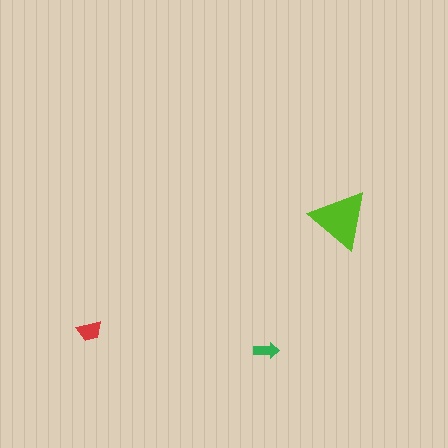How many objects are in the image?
There are 3 objects in the image.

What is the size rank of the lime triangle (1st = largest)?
1st.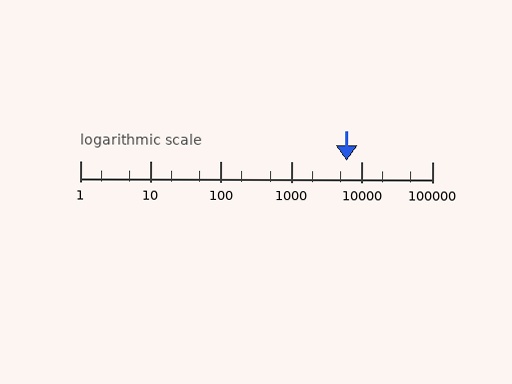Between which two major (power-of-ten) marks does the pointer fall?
The pointer is between 1000 and 10000.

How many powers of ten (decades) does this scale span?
The scale spans 5 decades, from 1 to 100000.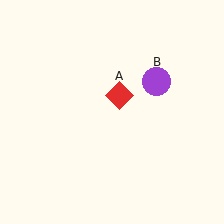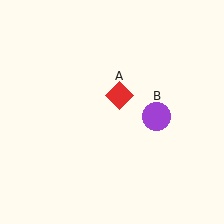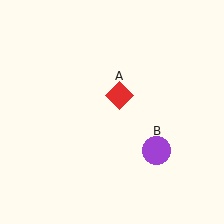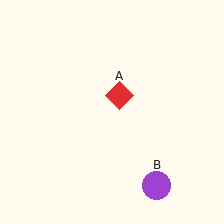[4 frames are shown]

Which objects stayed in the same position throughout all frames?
Red diamond (object A) remained stationary.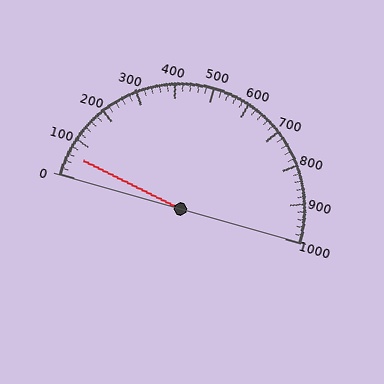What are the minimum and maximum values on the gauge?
The gauge ranges from 0 to 1000.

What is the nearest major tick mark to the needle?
The nearest major tick mark is 100.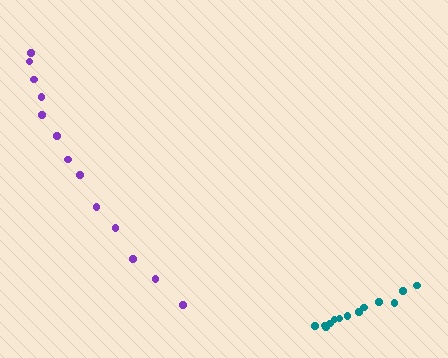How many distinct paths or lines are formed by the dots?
There are 2 distinct paths.